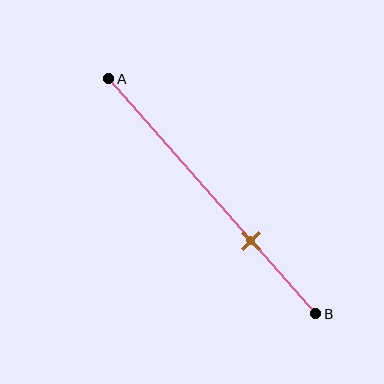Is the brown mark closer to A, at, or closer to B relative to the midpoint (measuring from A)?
The brown mark is closer to point B than the midpoint of segment AB.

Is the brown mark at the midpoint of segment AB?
No, the mark is at about 70% from A, not at the 50% midpoint.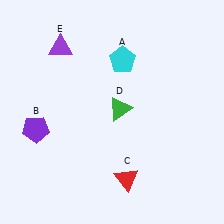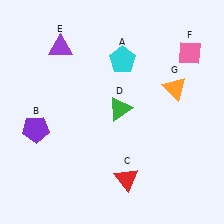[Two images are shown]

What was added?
A pink diamond (F), an orange triangle (G) were added in Image 2.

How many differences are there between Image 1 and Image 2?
There are 2 differences between the two images.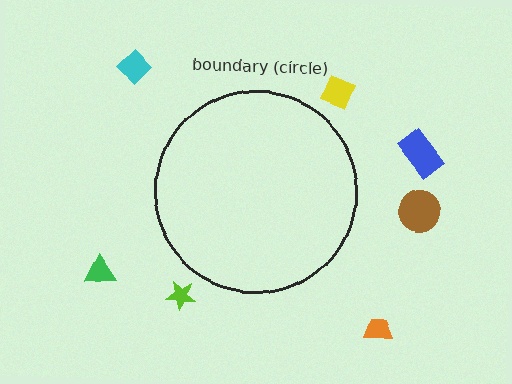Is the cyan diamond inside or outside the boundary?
Outside.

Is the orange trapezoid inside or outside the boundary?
Outside.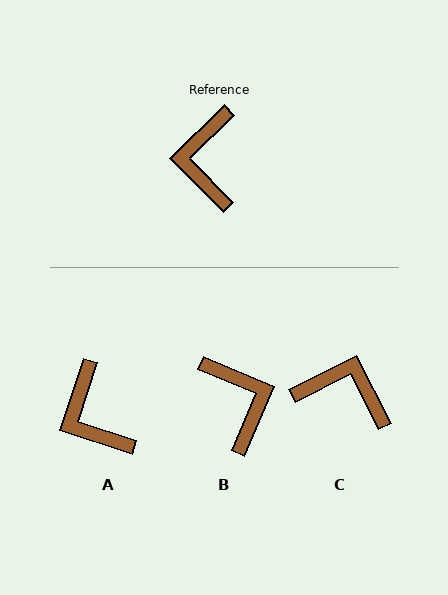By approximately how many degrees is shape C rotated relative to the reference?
Approximately 107 degrees clockwise.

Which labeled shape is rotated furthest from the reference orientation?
B, about 157 degrees away.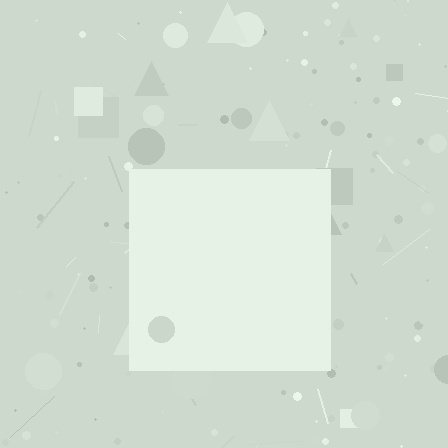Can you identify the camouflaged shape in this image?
The camouflaged shape is a square.